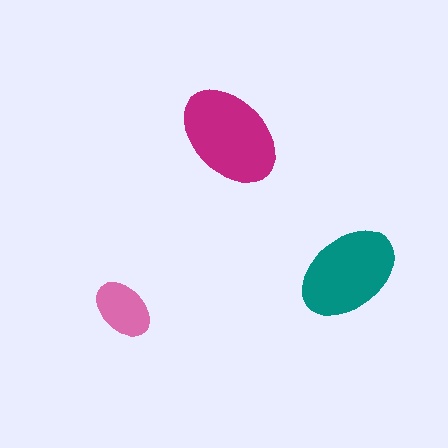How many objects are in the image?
There are 3 objects in the image.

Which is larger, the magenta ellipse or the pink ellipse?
The magenta one.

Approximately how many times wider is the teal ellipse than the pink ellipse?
About 1.5 times wider.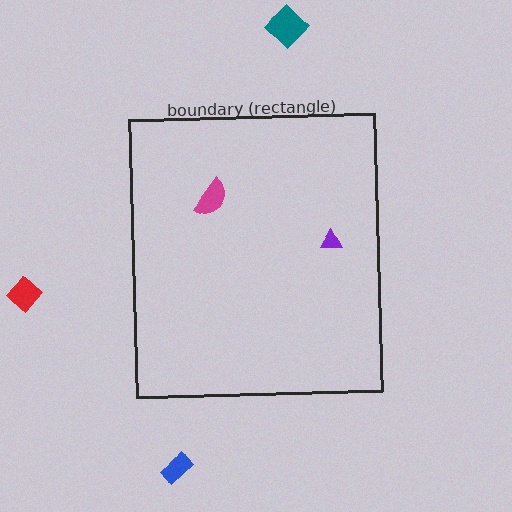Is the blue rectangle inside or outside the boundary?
Outside.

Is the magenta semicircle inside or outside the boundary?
Inside.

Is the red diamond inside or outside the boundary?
Outside.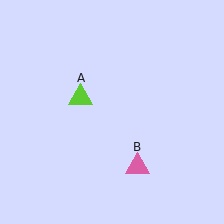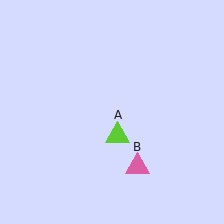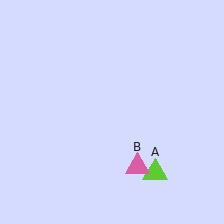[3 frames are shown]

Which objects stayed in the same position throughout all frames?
Pink triangle (object B) remained stationary.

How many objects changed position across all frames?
1 object changed position: lime triangle (object A).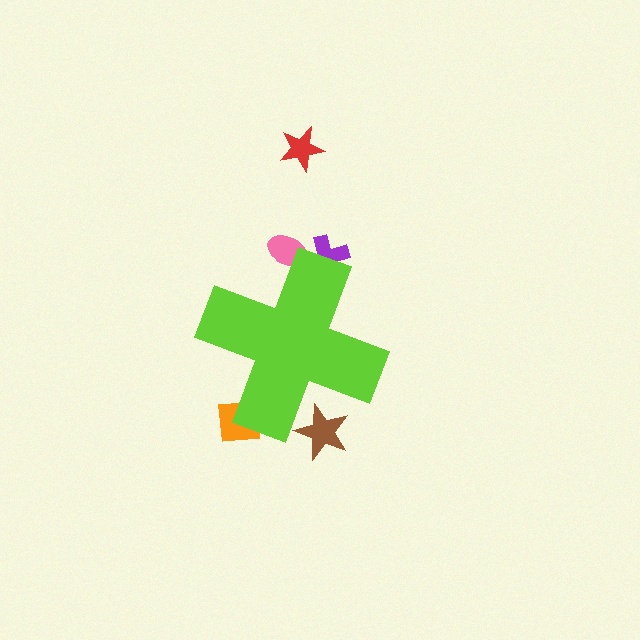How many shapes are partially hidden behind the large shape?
4 shapes are partially hidden.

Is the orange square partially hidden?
Yes, the orange square is partially hidden behind the lime cross.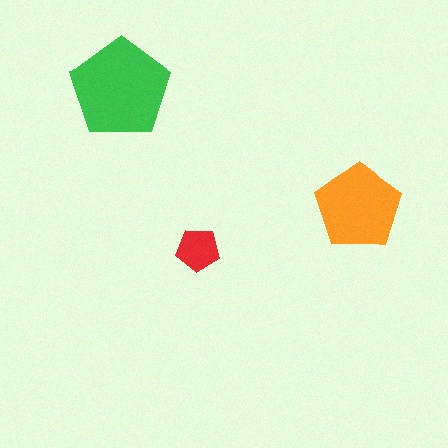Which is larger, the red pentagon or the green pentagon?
The green one.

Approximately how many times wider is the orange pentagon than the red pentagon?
About 2 times wider.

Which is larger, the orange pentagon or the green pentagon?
The green one.